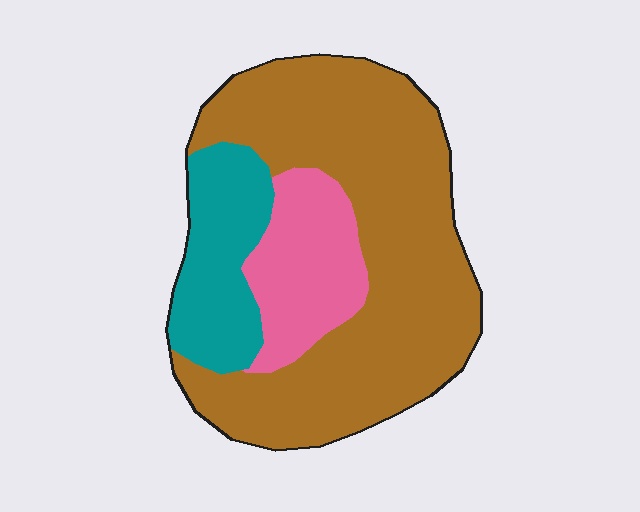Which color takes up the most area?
Brown, at roughly 65%.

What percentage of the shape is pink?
Pink covers roughly 15% of the shape.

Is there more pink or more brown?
Brown.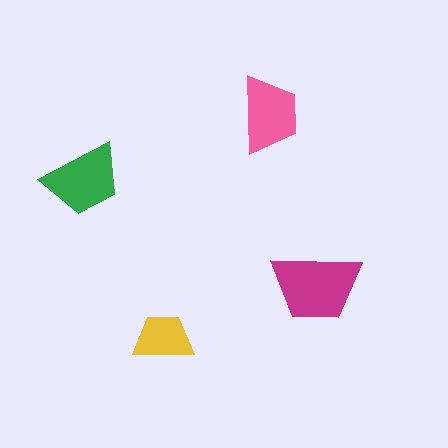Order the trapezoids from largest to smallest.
the magenta one, the green one, the pink one, the yellow one.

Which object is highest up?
The pink trapezoid is topmost.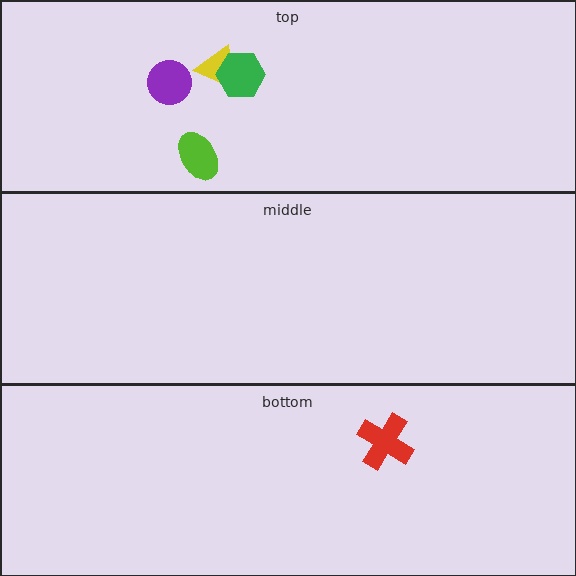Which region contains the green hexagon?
The top region.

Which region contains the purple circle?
The top region.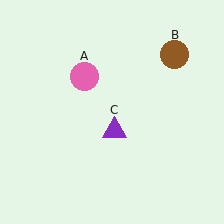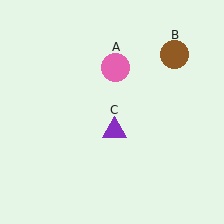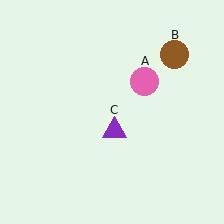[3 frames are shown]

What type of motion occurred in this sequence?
The pink circle (object A) rotated clockwise around the center of the scene.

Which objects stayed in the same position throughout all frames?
Brown circle (object B) and purple triangle (object C) remained stationary.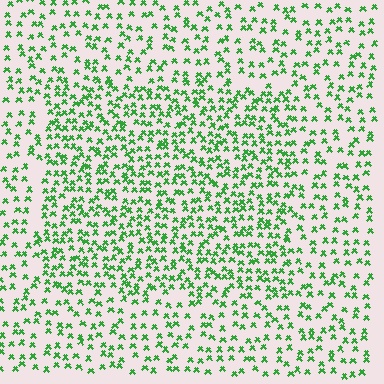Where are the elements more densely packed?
The elements are more densely packed inside the rectangle boundary.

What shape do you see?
I see a rectangle.